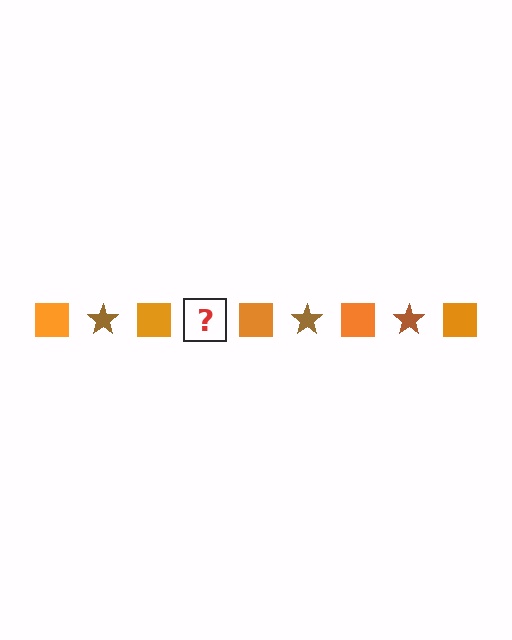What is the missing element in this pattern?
The missing element is a brown star.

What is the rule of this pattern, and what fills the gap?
The rule is that the pattern alternates between orange square and brown star. The gap should be filled with a brown star.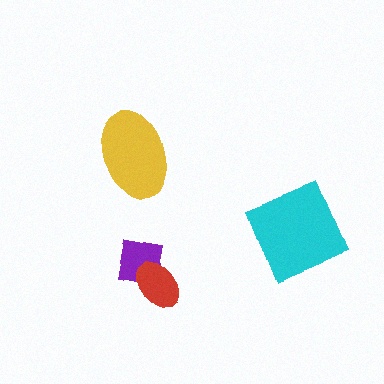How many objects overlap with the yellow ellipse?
0 objects overlap with the yellow ellipse.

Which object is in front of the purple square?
The red ellipse is in front of the purple square.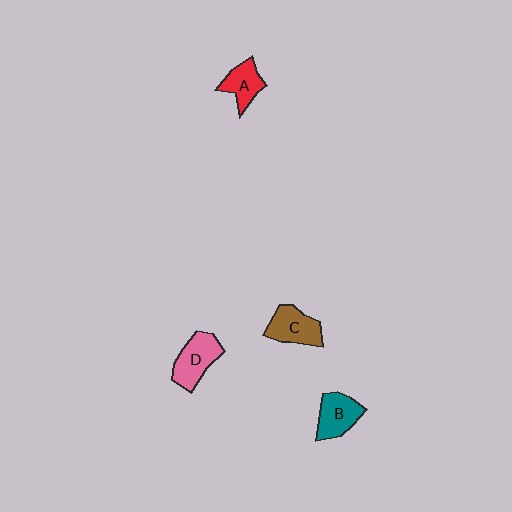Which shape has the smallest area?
Shape A (red).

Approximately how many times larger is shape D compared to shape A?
Approximately 1.4 times.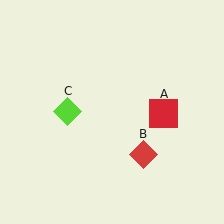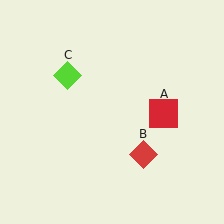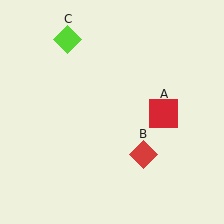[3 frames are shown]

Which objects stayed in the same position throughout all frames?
Red square (object A) and red diamond (object B) remained stationary.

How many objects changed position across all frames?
1 object changed position: lime diamond (object C).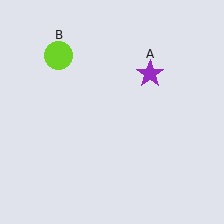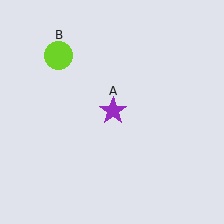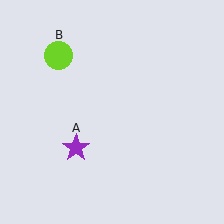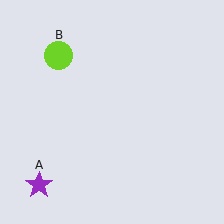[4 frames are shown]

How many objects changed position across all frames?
1 object changed position: purple star (object A).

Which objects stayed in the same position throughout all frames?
Lime circle (object B) remained stationary.